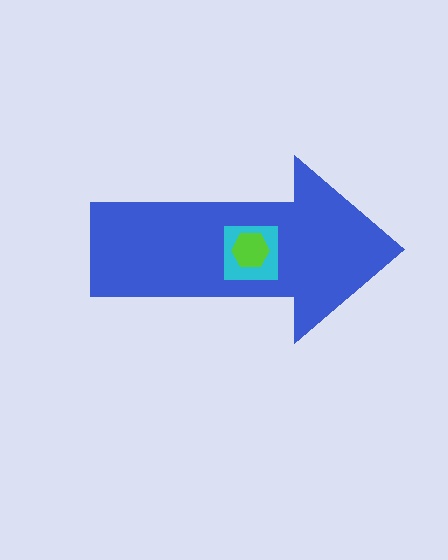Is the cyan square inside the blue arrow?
Yes.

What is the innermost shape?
The lime hexagon.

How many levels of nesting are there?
3.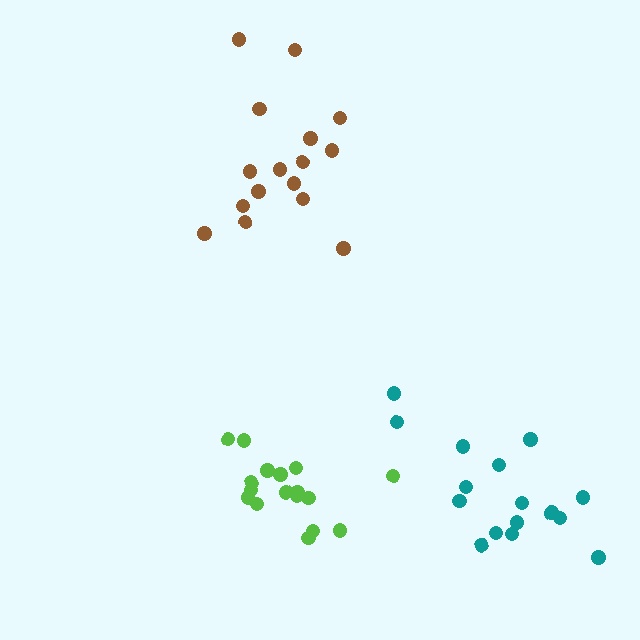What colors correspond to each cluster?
The clusters are colored: brown, teal, lime.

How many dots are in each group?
Group 1: 16 dots, Group 2: 16 dots, Group 3: 17 dots (49 total).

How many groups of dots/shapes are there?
There are 3 groups.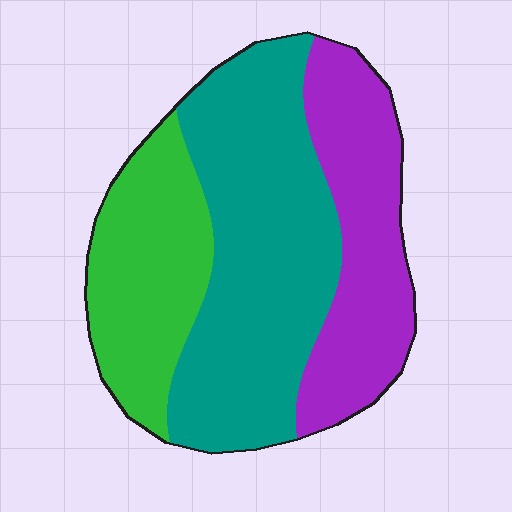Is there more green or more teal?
Teal.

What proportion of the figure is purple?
Purple takes up about one quarter (1/4) of the figure.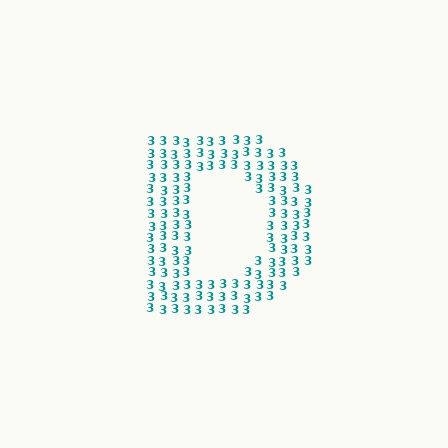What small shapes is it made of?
It is made of small digit 3's.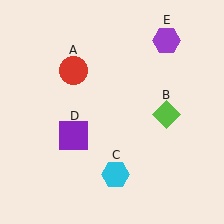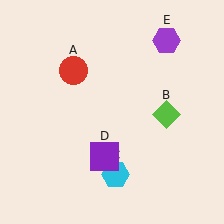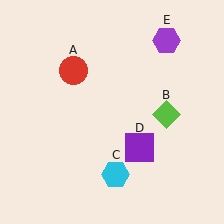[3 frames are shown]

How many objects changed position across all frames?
1 object changed position: purple square (object D).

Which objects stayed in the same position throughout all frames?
Red circle (object A) and lime diamond (object B) and cyan hexagon (object C) and purple hexagon (object E) remained stationary.